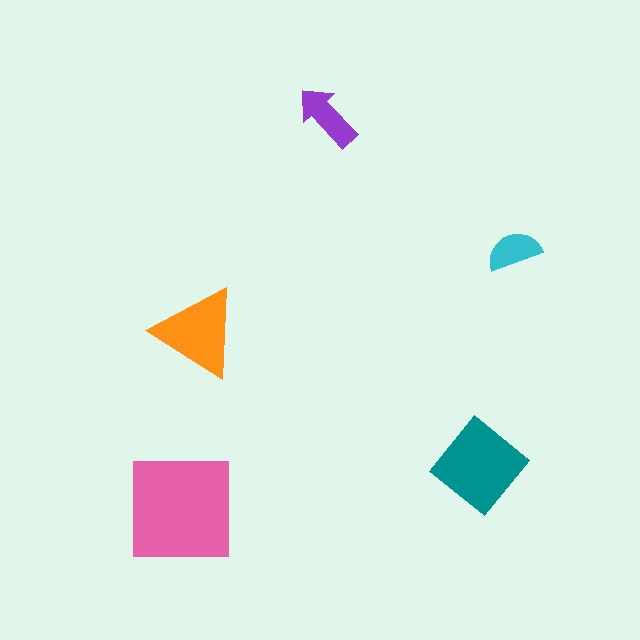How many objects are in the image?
There are 5 objects in the image.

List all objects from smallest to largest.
The cyan semicircle, the purple arrow, the orange triangle, the teal diamond, the pink square.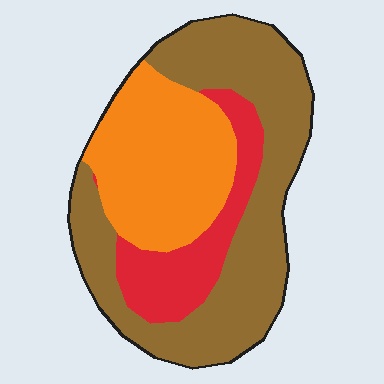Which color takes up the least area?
Red, at roughly 15%.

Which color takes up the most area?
Brown, at roughly 50%.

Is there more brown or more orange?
Brown.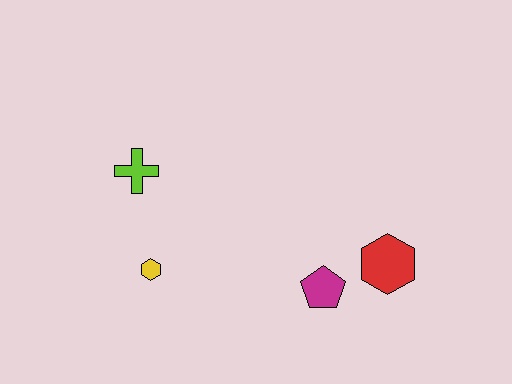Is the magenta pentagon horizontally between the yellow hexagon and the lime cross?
No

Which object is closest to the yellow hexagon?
The lime cross is closest to the yellow hexagon.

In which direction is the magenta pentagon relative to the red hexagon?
The magenta pentagon is to the left of the red hexagon.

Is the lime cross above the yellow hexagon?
Yes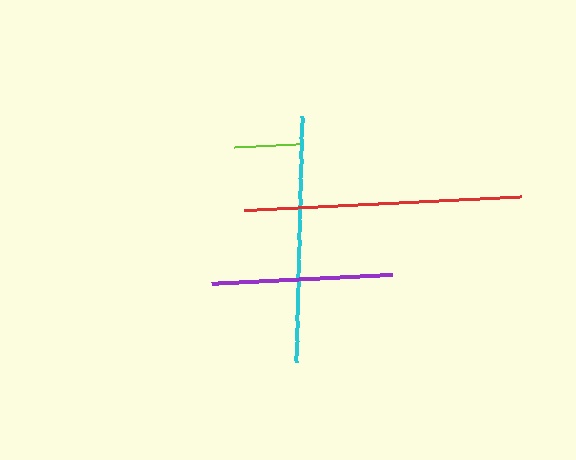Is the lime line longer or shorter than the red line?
The red line is longer than the lime line.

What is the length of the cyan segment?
The cyan segment is approximately 245 pixels long.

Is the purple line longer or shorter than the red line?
The red line is longer than the purple line.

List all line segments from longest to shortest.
From longest to shortest: red, cyan, purple, lime.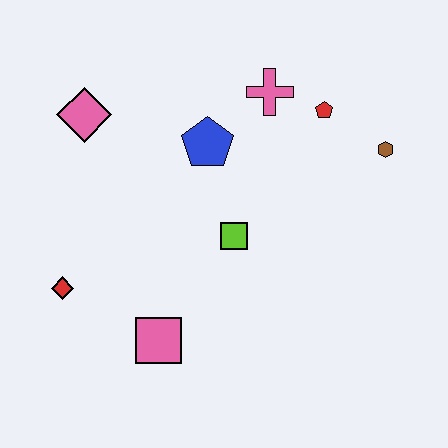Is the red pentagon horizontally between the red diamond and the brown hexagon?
Yes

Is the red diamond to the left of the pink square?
Yes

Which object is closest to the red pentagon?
The pink cross is closest to the red pentagon.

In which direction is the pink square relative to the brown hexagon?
The pink square is to the left of the brown hexagon.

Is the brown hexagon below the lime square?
No